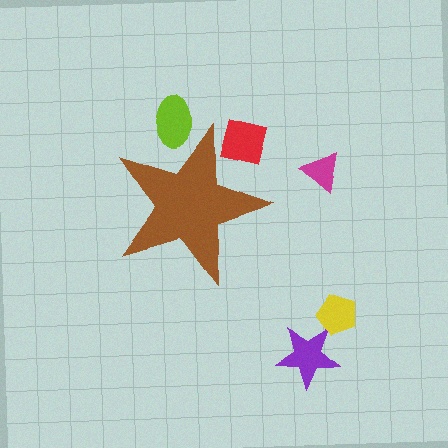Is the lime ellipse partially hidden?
Yes, the lime ellipse is partially hidden behind the brown star.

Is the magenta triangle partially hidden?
No, the magenta triangle is fully visible.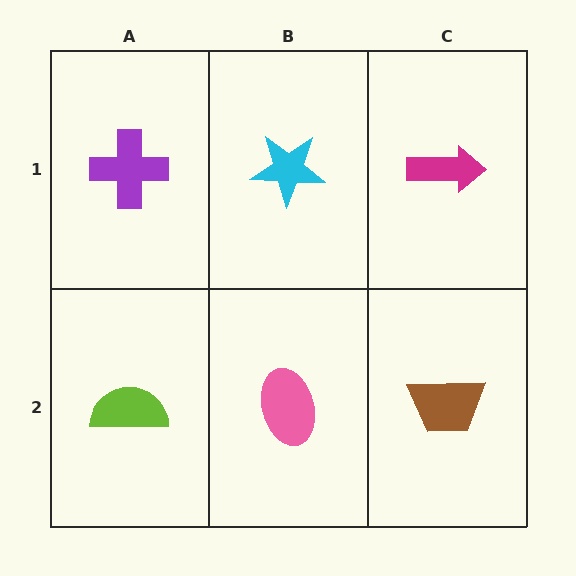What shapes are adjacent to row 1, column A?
A lime semicircle (row 2, column A), a cyan star (row 1, column B).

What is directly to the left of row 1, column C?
A cyan star.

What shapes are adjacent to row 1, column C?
A brown trapezoid (row 2, column C), a cyan star (row 1, column B).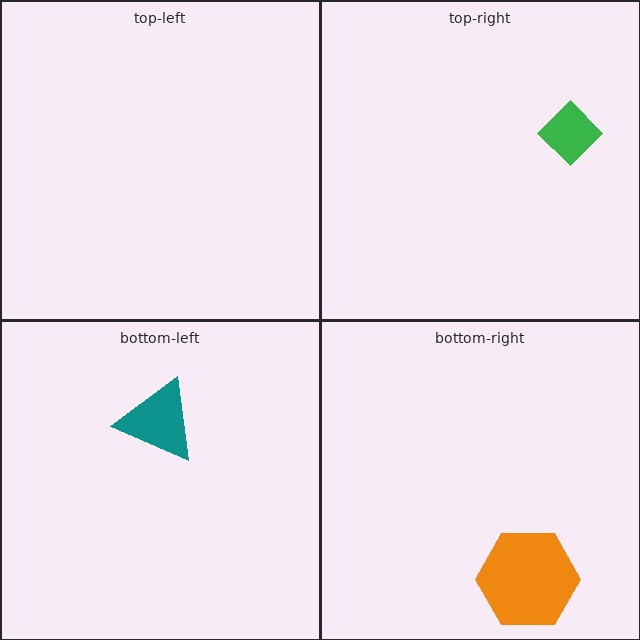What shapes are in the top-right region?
The green diamond.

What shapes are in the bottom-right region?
The orange hexagon.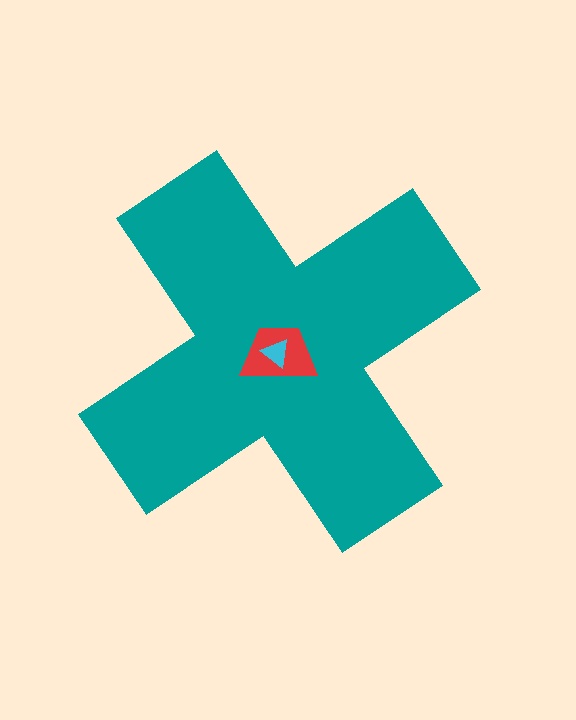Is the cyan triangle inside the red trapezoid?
Yes.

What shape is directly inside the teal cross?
The red trapezoid.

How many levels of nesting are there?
3.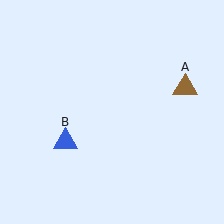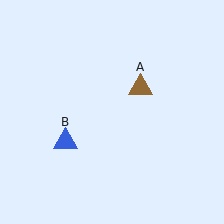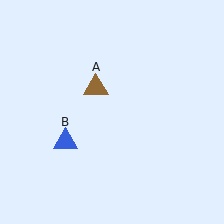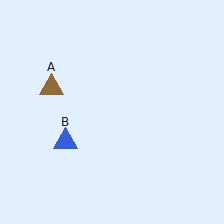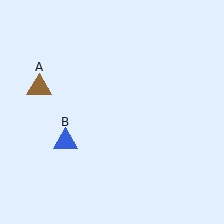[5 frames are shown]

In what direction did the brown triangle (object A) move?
The brown triangle (object A) moved left.